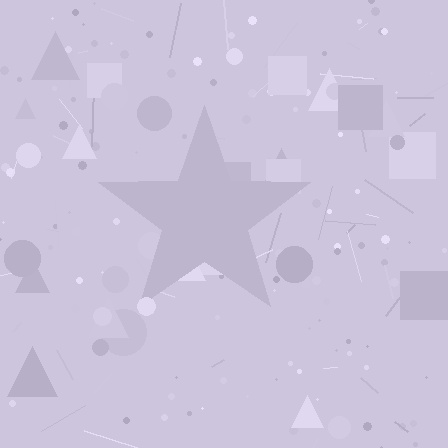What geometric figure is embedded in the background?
A star is embedded in the background.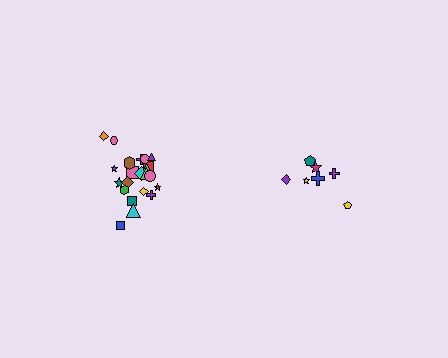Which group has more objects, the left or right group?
The left group.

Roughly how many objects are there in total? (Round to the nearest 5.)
Roughly 30 objects in total.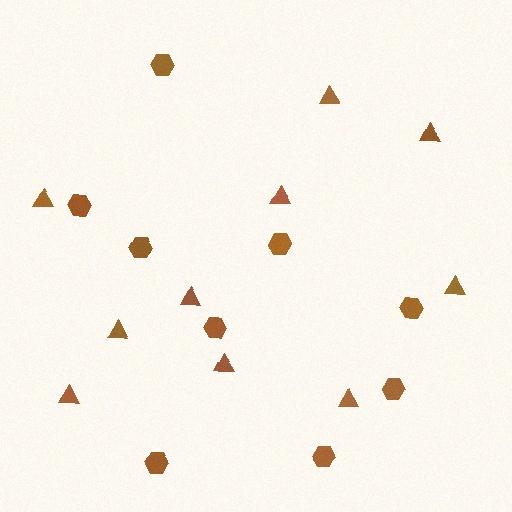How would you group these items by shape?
There are 2 groups: one group of triangles (10) and one group of hexagons (9).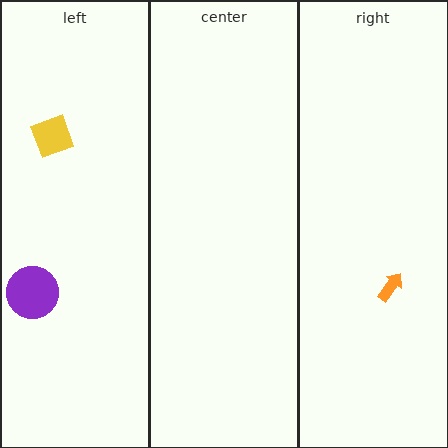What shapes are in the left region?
The purple circle, the yellow square.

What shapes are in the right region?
The orange arrow.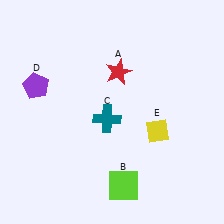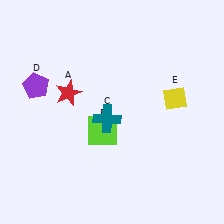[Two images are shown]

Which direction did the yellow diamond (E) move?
The yellow diamond (E) moved up.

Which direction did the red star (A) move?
The red star (A) moved left.